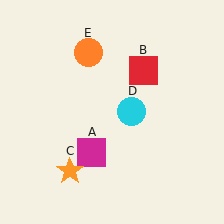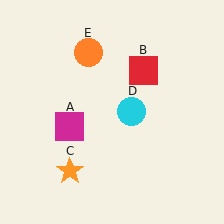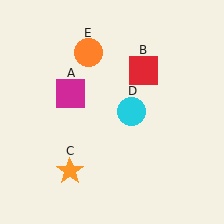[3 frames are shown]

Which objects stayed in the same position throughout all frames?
Red square (object B) and orange star (object C) and cyan circle (object D) and orange circle (object E) remained stationary.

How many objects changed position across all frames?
1 object changed position: magenta square (object A).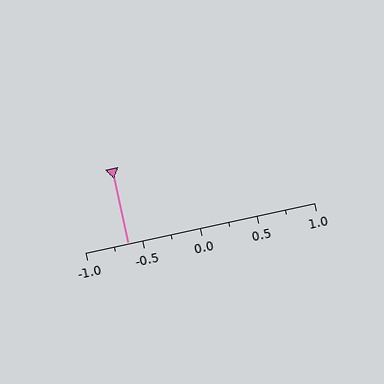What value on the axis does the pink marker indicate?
The marker indicates approximately -0.62.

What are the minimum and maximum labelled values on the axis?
The axis runs from -1.0 to 1.0.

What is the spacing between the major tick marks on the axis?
The major ticks are spaced 0.5 apart.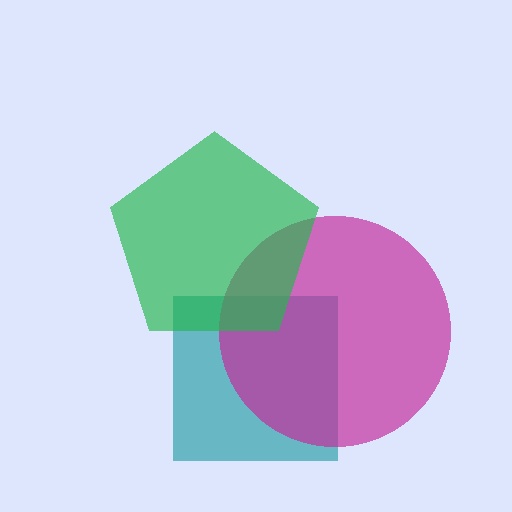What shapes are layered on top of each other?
The layered shapes are: a teal square, a magenta circle, a green pentagon.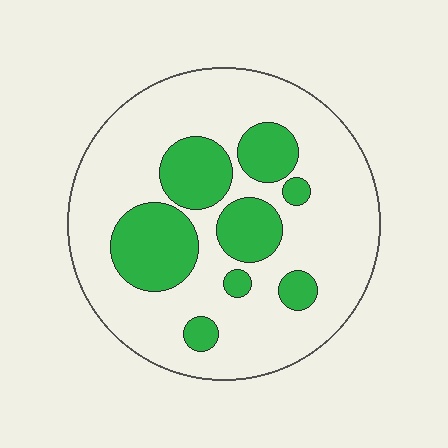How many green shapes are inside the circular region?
8.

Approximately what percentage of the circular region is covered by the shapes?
Approximately 25%.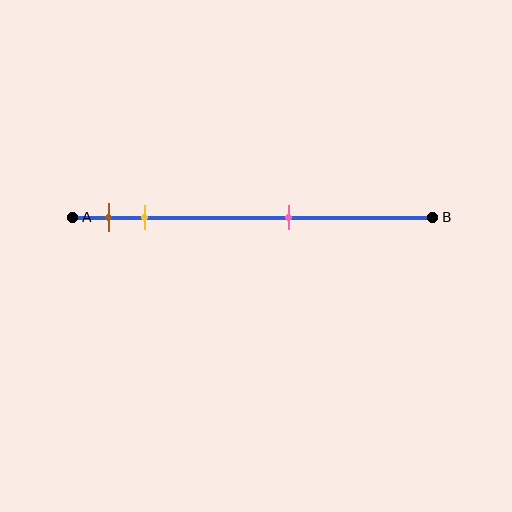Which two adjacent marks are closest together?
The brown and yellow marks are the closest adjacent pair.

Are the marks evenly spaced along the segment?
No, the marks are not evenly spaced.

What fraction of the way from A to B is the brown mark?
The brown mark is approximately 10% (0.1) of the way from A to B.